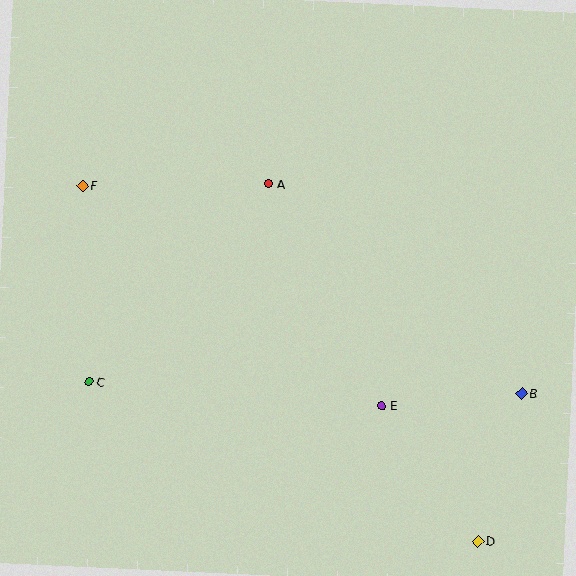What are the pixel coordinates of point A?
Point A is at (269, 184).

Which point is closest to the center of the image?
Point A at (269, 184) is closest to the center.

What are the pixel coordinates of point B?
Point B is at (522, 393).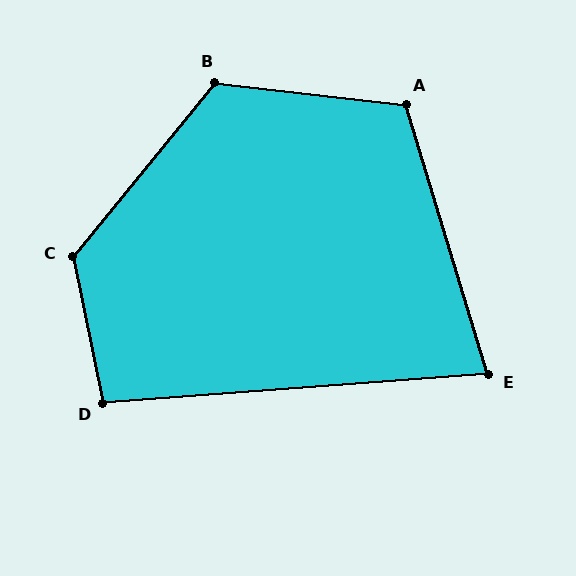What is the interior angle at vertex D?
Approximately 98 degrees (obtuse).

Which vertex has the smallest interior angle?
E, at approximately 77 degrees.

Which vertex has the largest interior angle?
C, at approximately 129 degrees.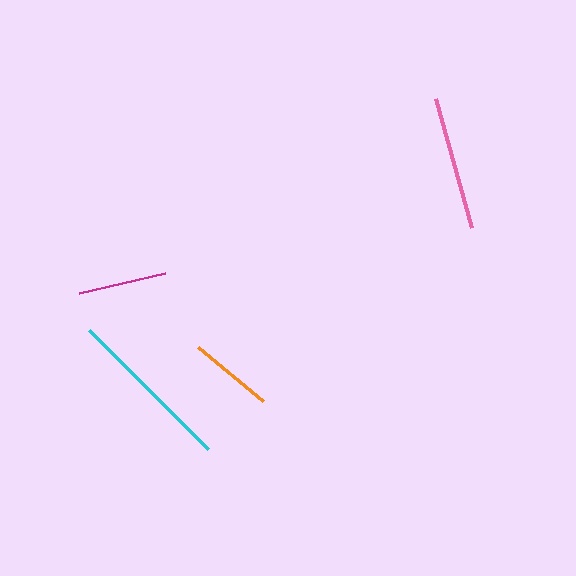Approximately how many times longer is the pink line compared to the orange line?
The pink line is approximately 1.6 times the length of the orange line.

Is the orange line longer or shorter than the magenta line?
The magenta line is longer than the orange line.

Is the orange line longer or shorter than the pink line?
The pink line is longer than the orange line.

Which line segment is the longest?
The cyan line is the longest at approximately 168 pixels.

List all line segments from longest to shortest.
From longest to shortest: cyan, pink, magenta, orange.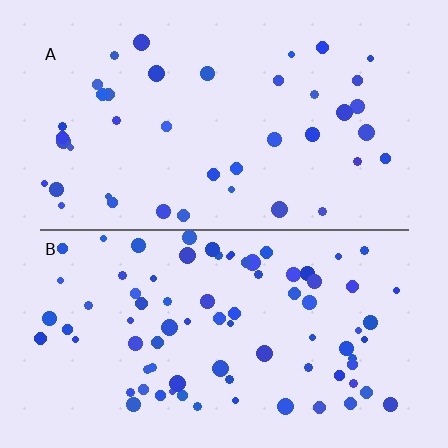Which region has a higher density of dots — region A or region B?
B (the bottom).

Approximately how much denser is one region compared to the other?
Approximately 2.0× — region B over region A.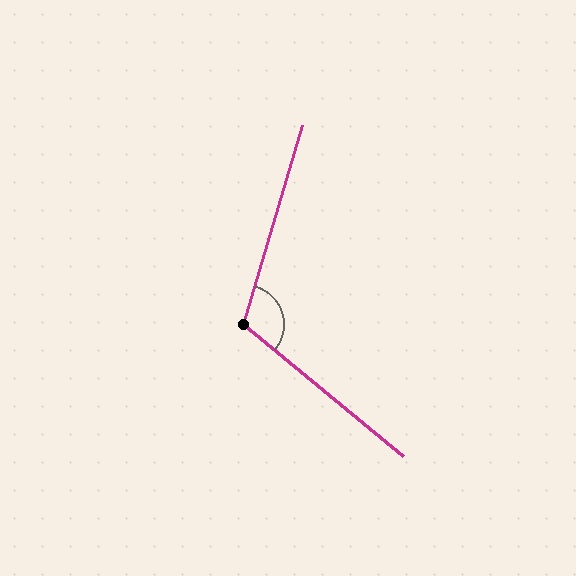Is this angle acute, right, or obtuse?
It is obtuse.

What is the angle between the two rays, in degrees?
Approximately 113 degrees.